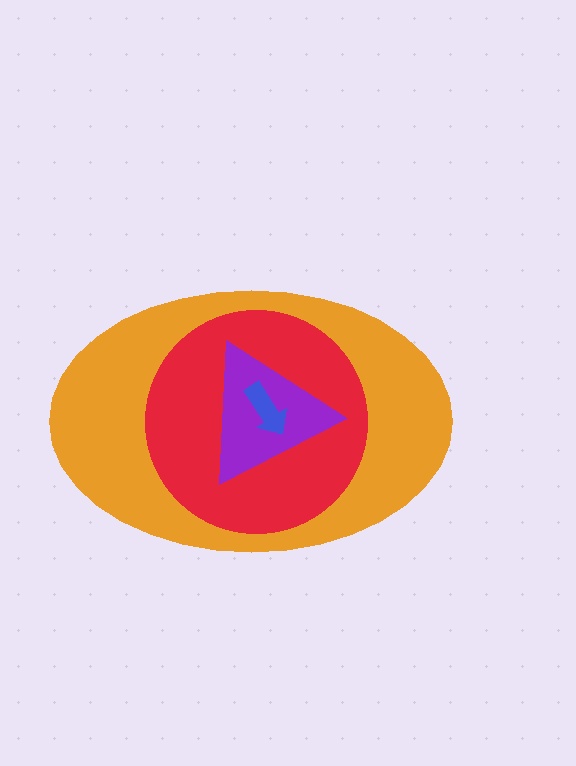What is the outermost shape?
The orange ellipse.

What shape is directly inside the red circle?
The purple triangle.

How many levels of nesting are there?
4.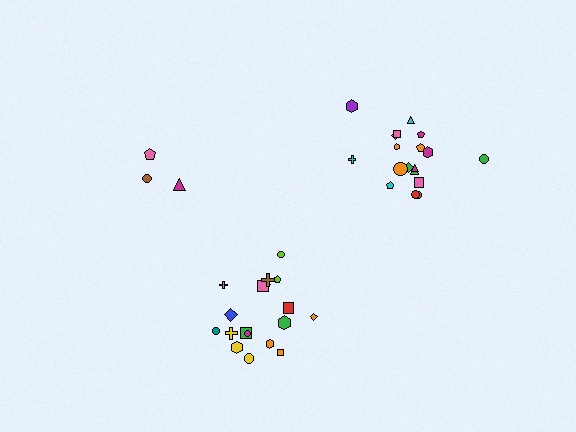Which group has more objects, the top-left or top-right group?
The top-right group.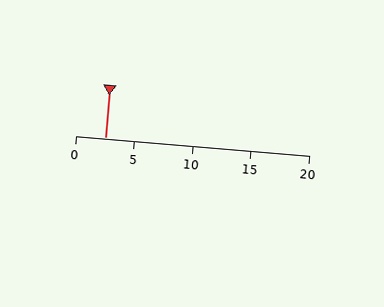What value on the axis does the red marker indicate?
The marker indicates approximately 2.5.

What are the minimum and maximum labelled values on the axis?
The axis runs from 0 to 20.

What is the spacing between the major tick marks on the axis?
The major ticks are spaced 5 apart.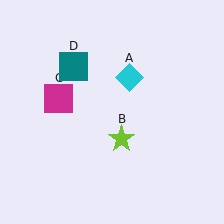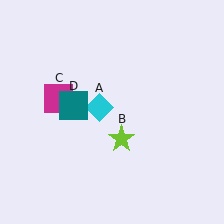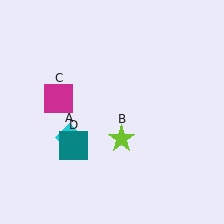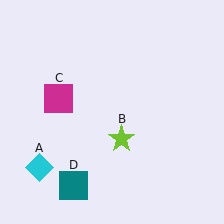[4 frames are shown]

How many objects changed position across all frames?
2 objects changed position: cyan diamond (object A), teal square (object D).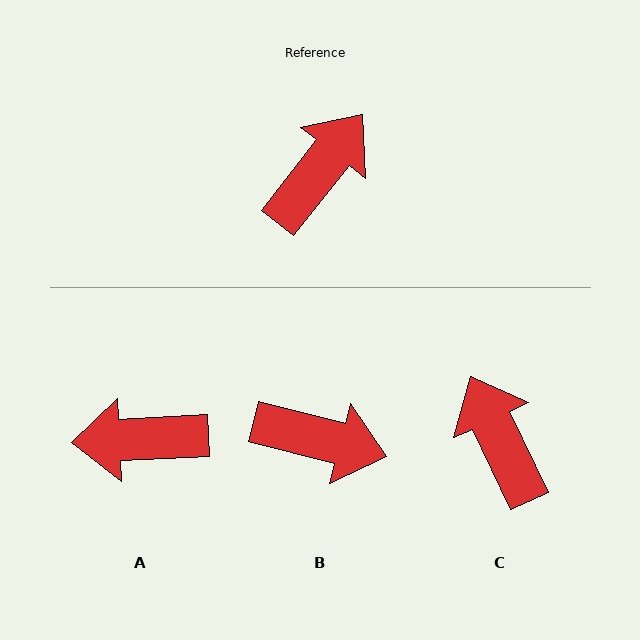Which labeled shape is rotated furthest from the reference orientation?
A, about 131 degrees away.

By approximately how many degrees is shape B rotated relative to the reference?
Approximately 66 degrees clockwise.